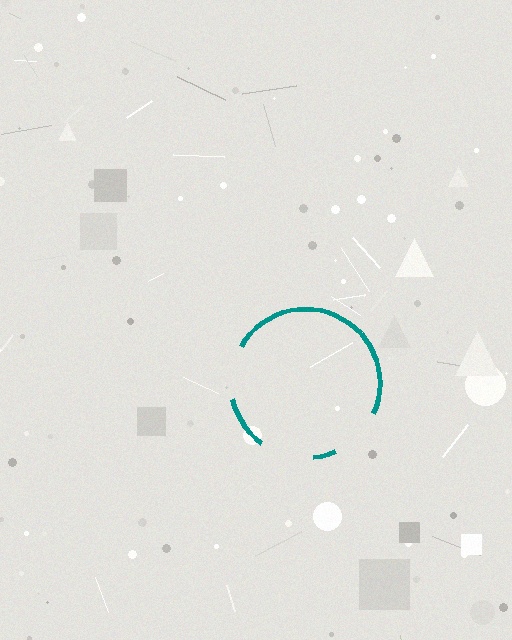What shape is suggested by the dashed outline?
The dashed outline suggests a circle.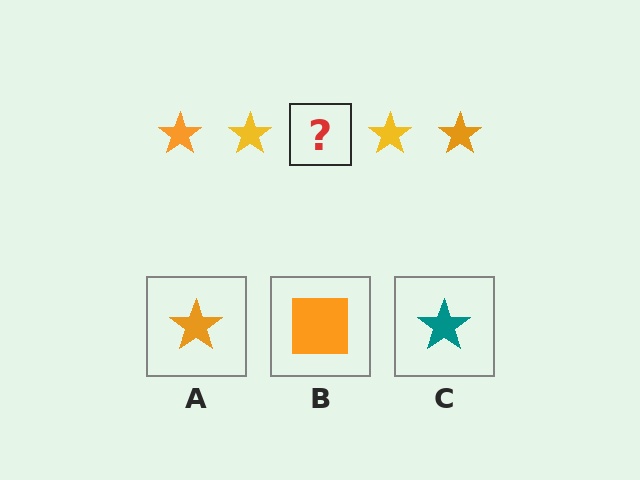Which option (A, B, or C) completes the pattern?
A.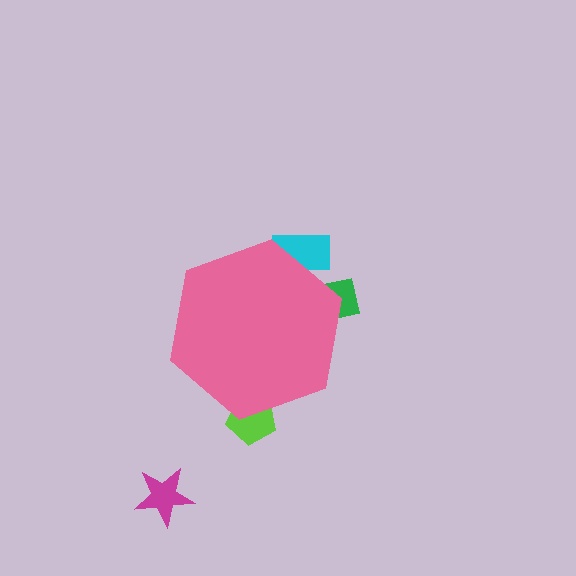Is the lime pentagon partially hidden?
Yes, the lime pentagon is partially hidden behind the pink hexagon.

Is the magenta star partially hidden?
No, the magenta star is fully visible.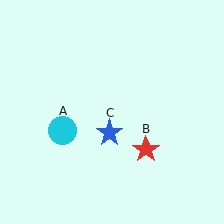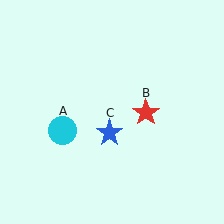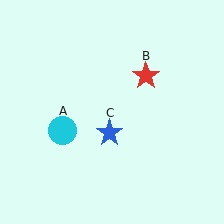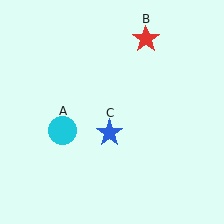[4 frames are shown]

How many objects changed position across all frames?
1 object changed position: red star (object B).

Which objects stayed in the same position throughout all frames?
Cyan circle (object A) and blue star (object C) remained stationary.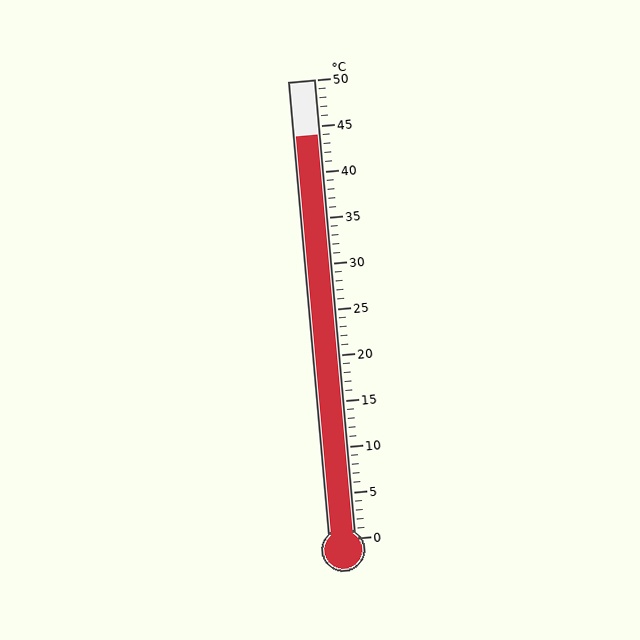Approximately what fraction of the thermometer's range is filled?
The thermometer is filled to approximately 90% of its range.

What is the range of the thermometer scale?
The thermometer scale ranges from 0°C to 50°C.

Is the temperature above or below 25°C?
The temperature is above 25°C.